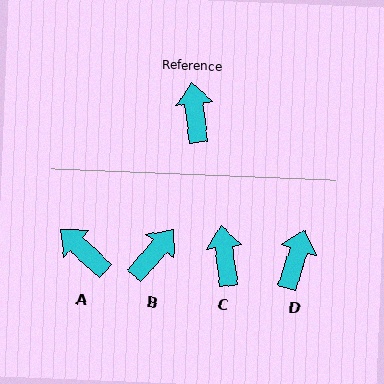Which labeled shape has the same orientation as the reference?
C.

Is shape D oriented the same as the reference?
No, it is off by about 25 degrees.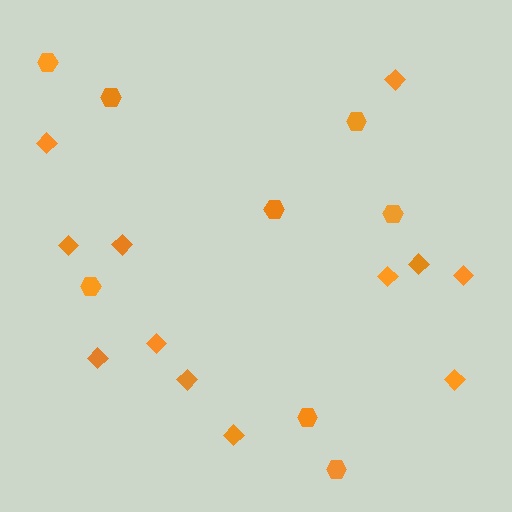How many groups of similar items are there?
There are 2 groups: one group of hexagons (8) and one group of diamonds (12).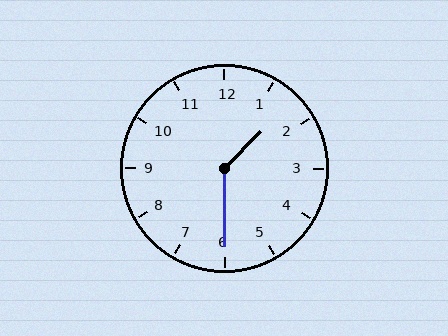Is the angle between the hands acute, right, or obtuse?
It is obtuse.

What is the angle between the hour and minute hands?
Approximately 135 degrees.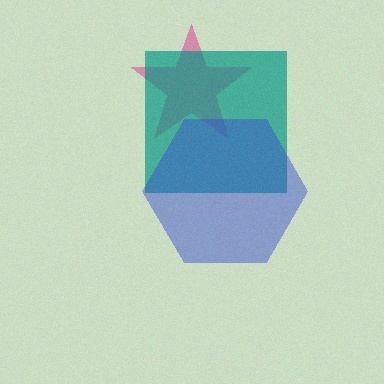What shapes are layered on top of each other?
The layered shapes are: a pink star, a teal square, a blue hexagon.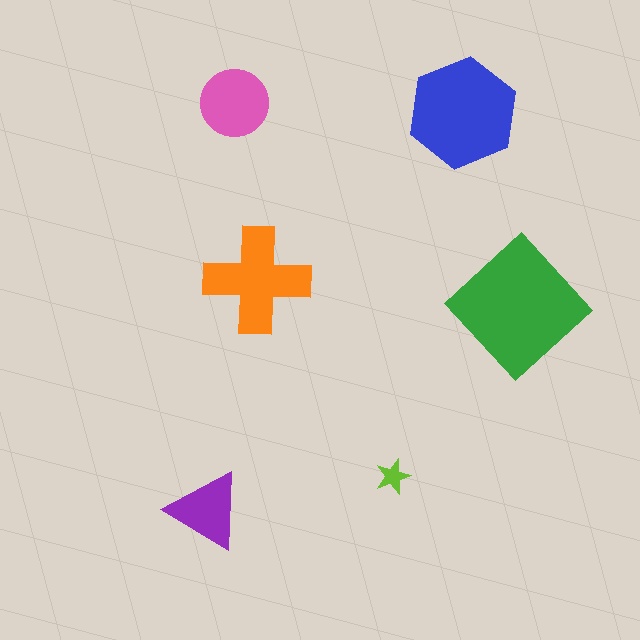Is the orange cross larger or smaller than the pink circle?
Larger.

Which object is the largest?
The green diamond.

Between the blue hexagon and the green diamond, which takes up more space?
The green diamond.